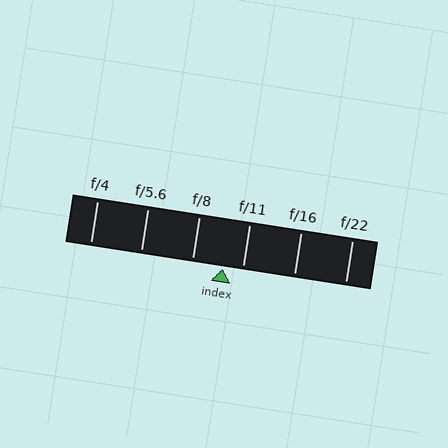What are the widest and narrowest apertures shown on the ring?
The widest aperture shown is f/4 and the narrowest is f/22.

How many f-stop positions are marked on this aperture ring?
There are 6 f-stop positions marked.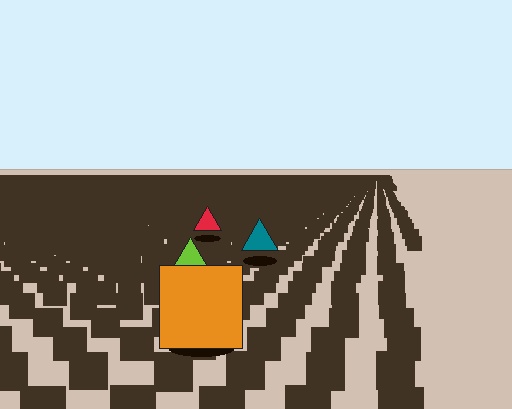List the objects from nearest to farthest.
From nearest to farthest: the orange square, the lime triangle, the teal triangle, the red triangle.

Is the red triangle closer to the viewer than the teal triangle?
No. The teal triangle is closer — you can tell from the texture gradient: the ground texture is coarser near it.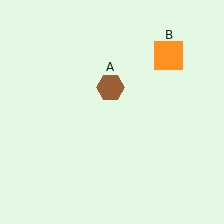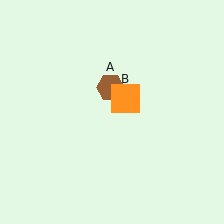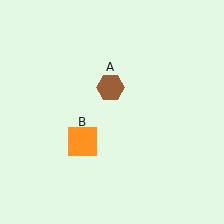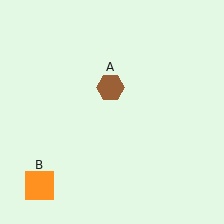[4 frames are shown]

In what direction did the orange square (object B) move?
The orange square (object B) moved down and to the left.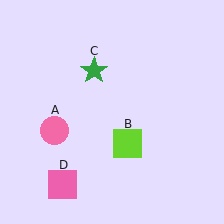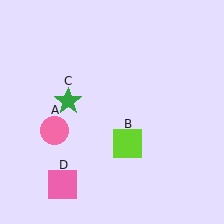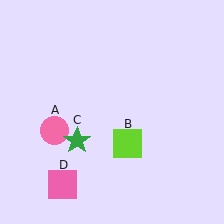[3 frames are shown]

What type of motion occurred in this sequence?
The green star (object C) rotated counterclockwise around the center of the scene.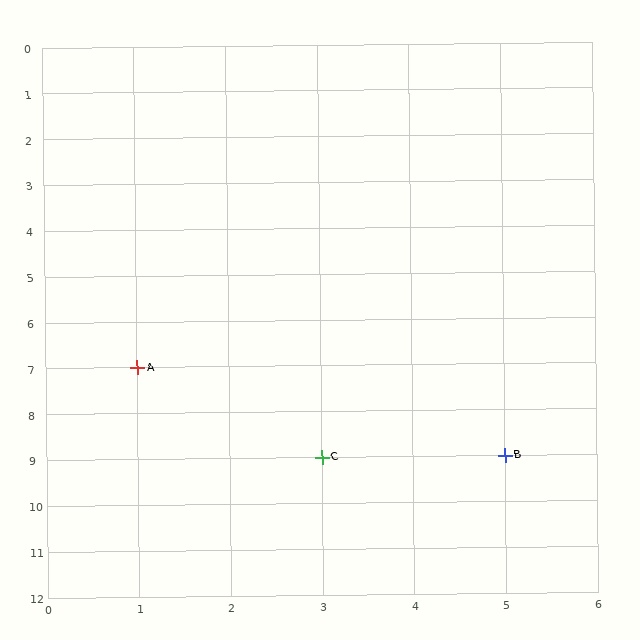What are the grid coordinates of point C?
Point C is at grid coordinates (3, 9).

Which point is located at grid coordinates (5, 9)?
Point B is at (5, 9).